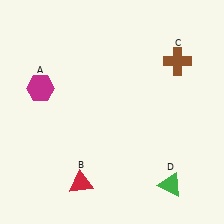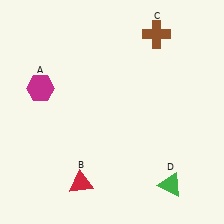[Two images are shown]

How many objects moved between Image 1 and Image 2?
1 object moved between the two images.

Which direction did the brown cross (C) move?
The brown cross (C) moved up.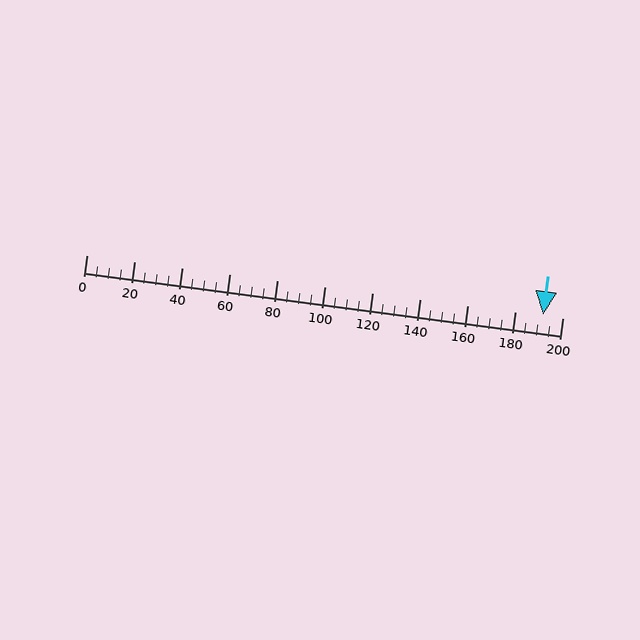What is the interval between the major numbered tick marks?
The major tick marks are spaced 20 units apart.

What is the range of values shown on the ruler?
The ruler shows values from 0 to 200.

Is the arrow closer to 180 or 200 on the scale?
The arrow is closer to 200.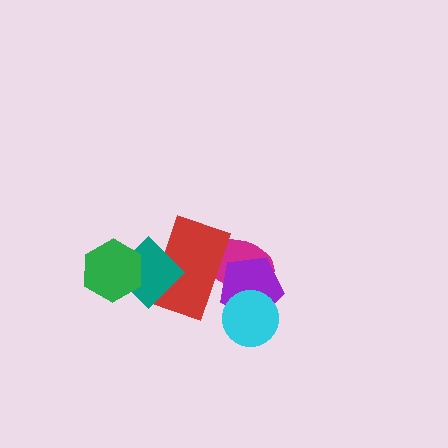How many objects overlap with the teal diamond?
2 objects overlap with the teal diamond.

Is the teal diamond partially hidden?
Yes, it is partially covered by another shape.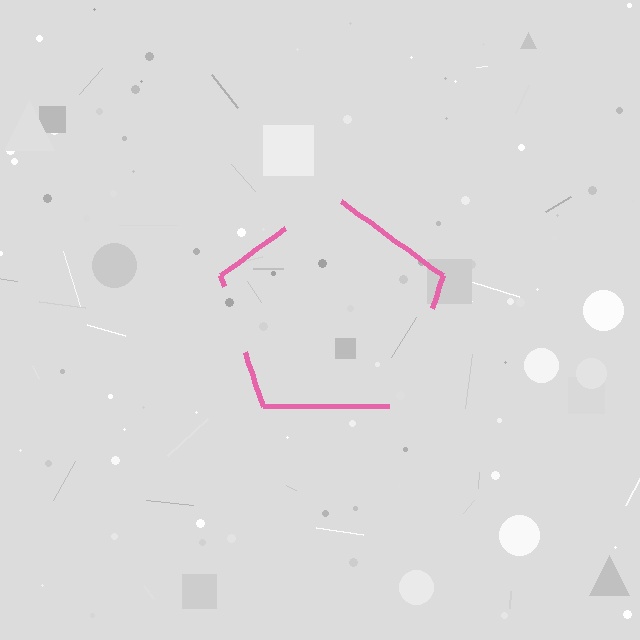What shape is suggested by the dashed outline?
The dashed outline suggests a pentagon.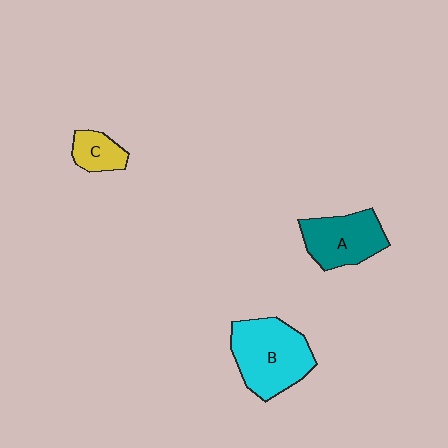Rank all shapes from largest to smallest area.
From largest to smallest: B (cyan), A (teal), C (yellow).